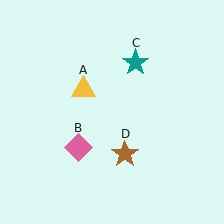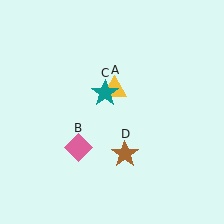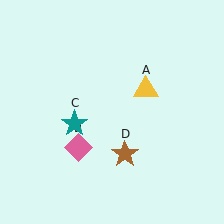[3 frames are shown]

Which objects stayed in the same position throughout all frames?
Pink diamond (object B) and brown star (object D) remained stationary.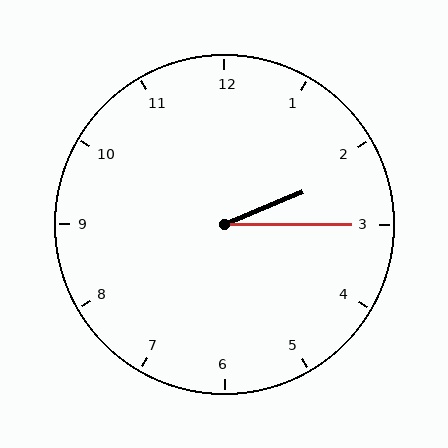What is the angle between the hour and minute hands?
Approximately 22 degrees.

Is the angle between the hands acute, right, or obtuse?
It is acute.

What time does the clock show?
2:15.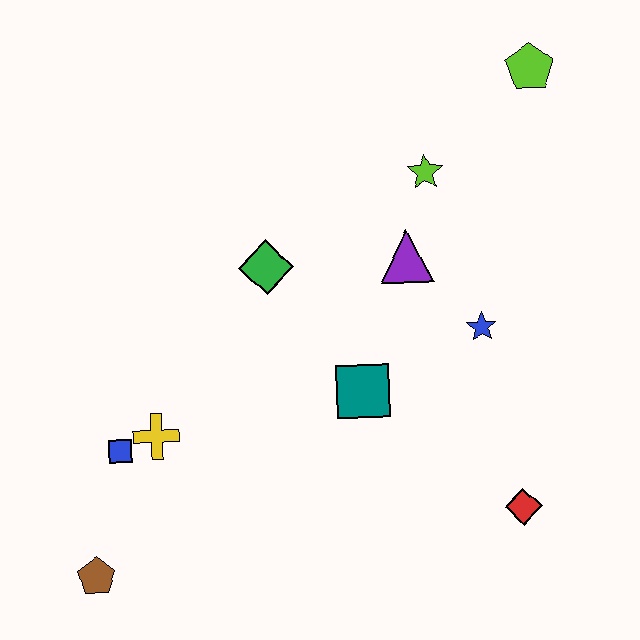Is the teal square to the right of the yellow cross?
Yes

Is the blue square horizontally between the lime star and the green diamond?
No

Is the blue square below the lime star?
Yes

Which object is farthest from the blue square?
The lime pentagon is farthest from the blue square.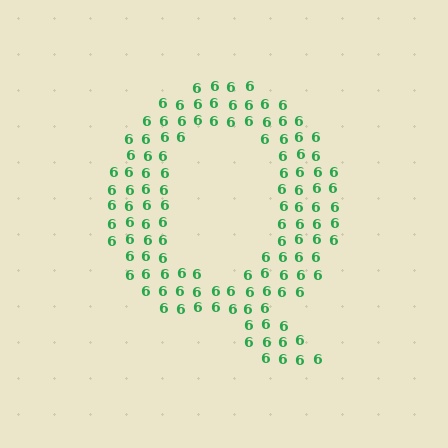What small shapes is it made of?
It is made of small digit 6's.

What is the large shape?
The large shape is the letter Q.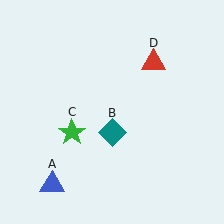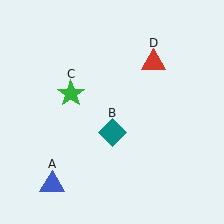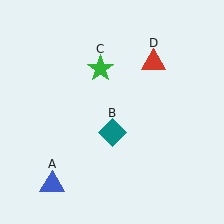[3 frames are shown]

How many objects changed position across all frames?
1 object changed position: green star (object C).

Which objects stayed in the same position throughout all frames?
Blue triangle (object A) and teal diamond (object B) and red triangle (object D) remained stationary.